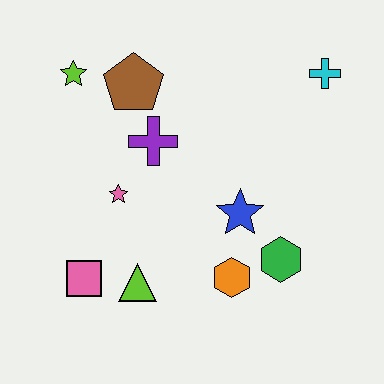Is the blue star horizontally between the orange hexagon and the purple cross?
No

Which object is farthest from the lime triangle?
The cyan cross is farthest from the lime triangle.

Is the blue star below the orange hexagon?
No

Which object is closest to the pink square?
The lime triangle is closest to the pink square.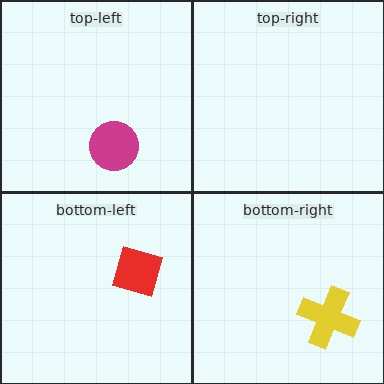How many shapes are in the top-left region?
1.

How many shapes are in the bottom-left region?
1.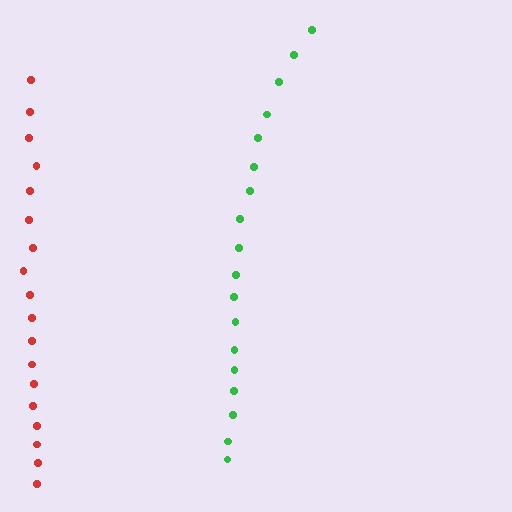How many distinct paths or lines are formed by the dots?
There are 2 distinct paths.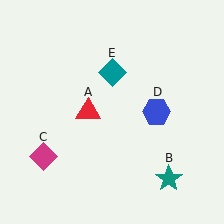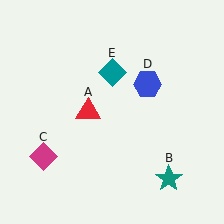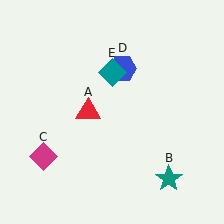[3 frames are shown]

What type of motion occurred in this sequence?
The blue hexagon (object D) rotated counterclockwise around the center of the scene.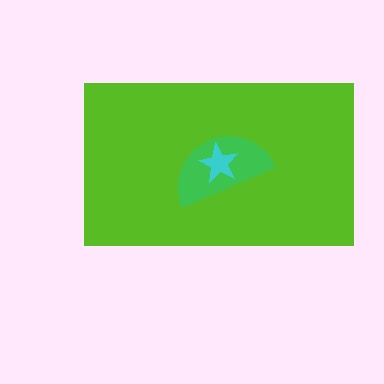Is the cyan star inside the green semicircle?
Yes.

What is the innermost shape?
The cyan star.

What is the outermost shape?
The lime rectangle.